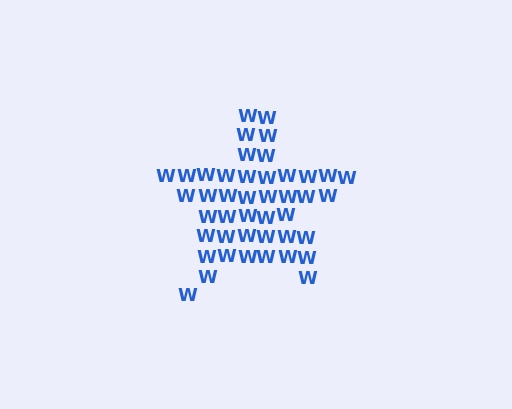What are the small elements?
The small elements are letter W's.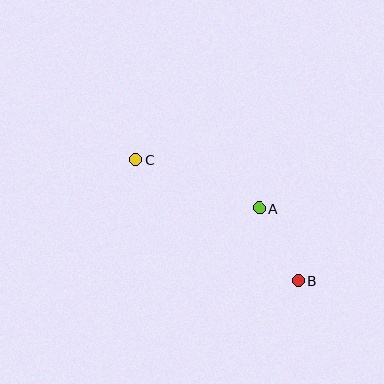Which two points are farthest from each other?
Points B and C are farthest from each other.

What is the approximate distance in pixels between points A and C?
The distance between A and C is approximately 133 pixels.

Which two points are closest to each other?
Points A and B are closest to each other.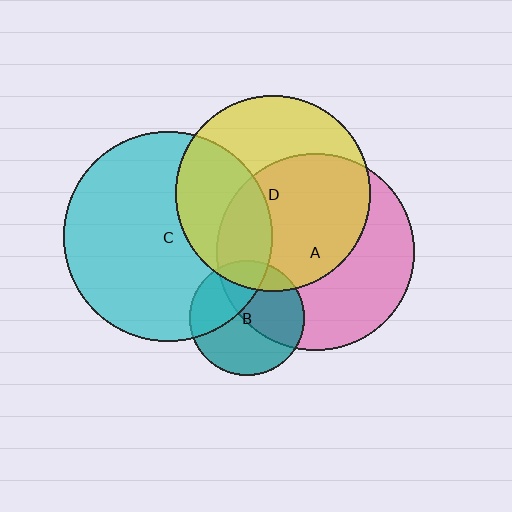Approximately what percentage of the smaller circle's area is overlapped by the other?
Approximately 35%.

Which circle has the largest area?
Circle C (cyan).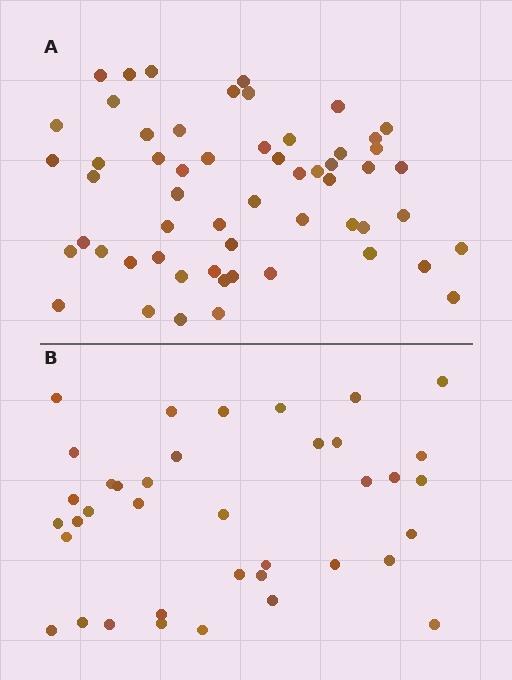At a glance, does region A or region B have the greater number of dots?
Region A (the top region) has more dots.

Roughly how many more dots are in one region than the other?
Region A has approximately 20 more dots than region B.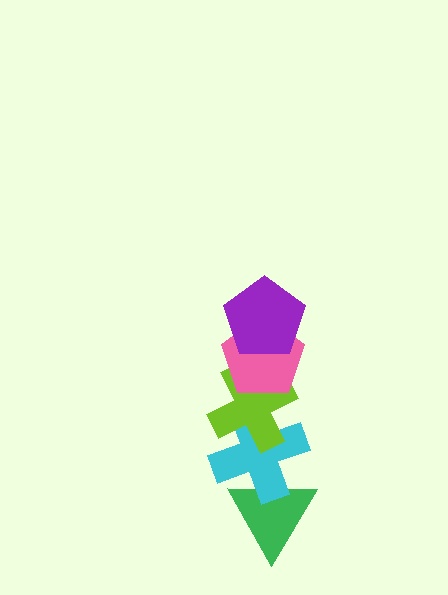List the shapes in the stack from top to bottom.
From top to bottom: the purple pentagon, the pink pentagon, the lime cross, the cyan cross, the green triangle.